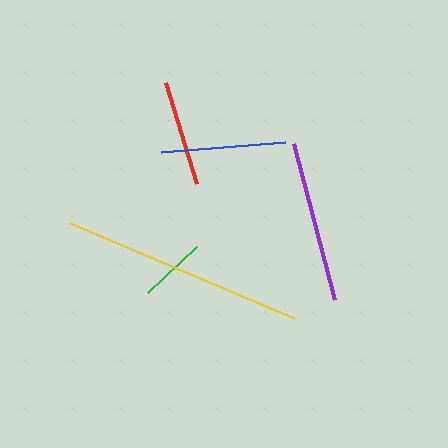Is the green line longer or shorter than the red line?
The red line is longer than the green line.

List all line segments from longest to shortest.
From longest to shortest: yellow, purple, blue, red, green.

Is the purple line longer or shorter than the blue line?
The purple line is longer than the blue line.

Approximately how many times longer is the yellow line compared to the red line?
The yellow line is approximately 2.3 times the length of the red line.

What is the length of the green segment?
The green segment is approximately 66 pixels long.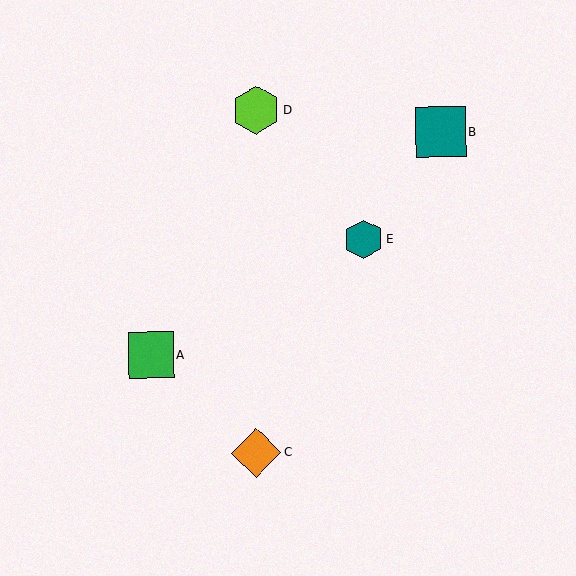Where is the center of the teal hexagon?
The center of the teal hexagon is at (364, 239).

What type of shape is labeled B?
Shape B is a teal square.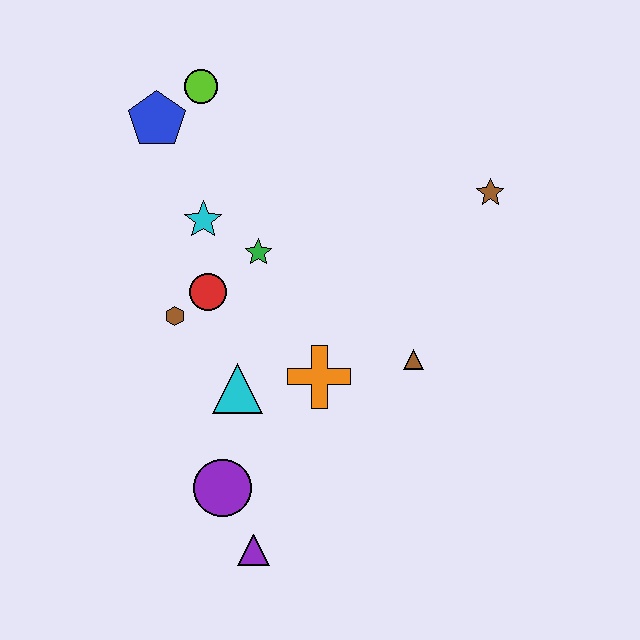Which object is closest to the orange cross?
The cyan triangle is closest to the orange cross.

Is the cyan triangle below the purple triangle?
No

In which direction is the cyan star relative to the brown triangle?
The cyan star is to the left of the brown triangle.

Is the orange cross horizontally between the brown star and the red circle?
Yes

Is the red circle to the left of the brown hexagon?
No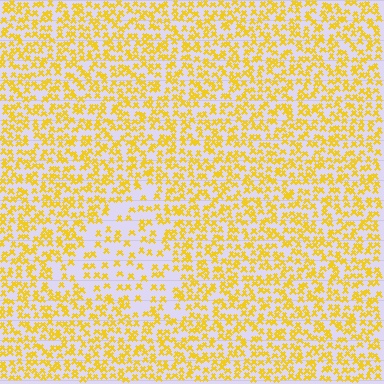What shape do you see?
I see a triangle.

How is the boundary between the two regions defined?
The boundary is defined by a change in element density (approximately 2.1x ratio). All elements are the same color, size, and shape.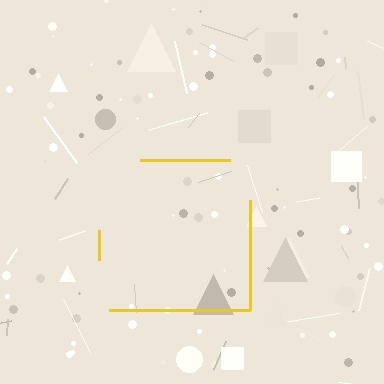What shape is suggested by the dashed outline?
The dashed outline suggests a square.